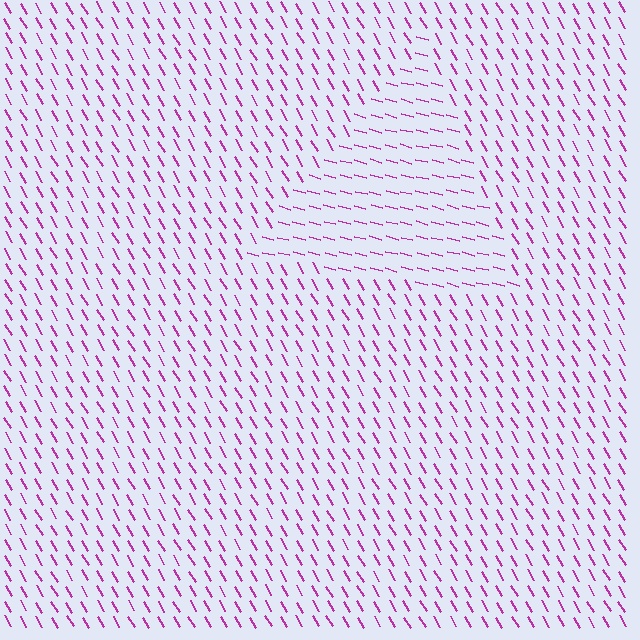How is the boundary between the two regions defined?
The boundary is defined purely by a change in line orientation (approximately 45 degrees difference). All lines are the same color and thickness.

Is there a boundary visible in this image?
Yes, there is a texture boundary formed by a change in line orientation.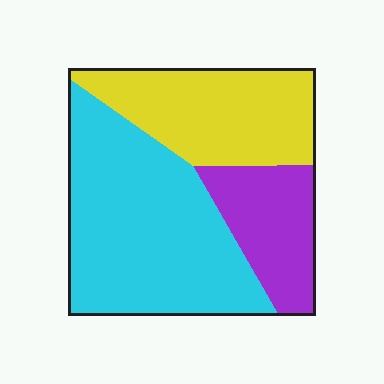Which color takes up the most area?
Cyan, at roughly 50%.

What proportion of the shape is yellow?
Yellow takes up about one third (1/3) of the shape.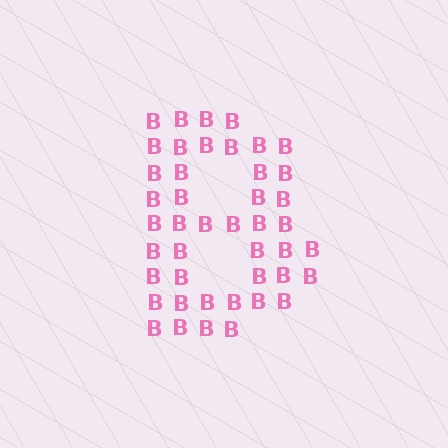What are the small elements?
The small elements are letter B's.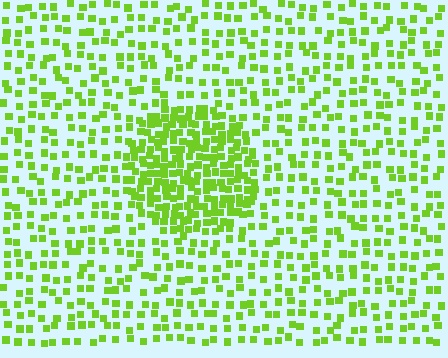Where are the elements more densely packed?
The elements are more densely packed inside the circle boundary.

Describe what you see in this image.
The image contains small lime elements arranged at two different densities. A circle-shaped region is visible where the elements are more densely packed than the surrounding area.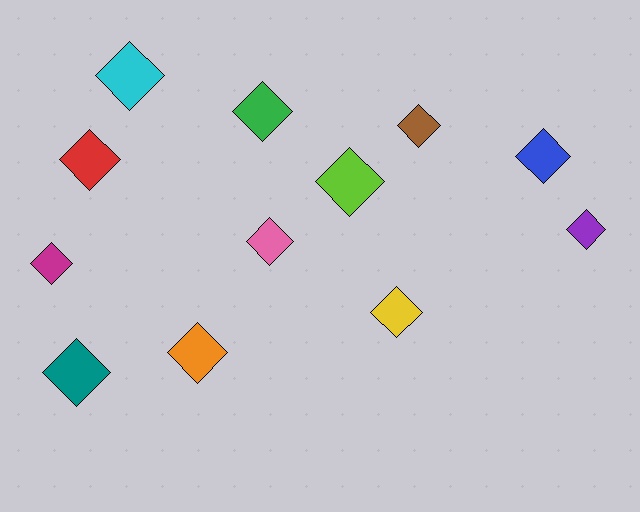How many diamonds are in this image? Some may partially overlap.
There are 12 diamonds.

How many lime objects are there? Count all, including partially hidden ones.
There is 1 lime object.